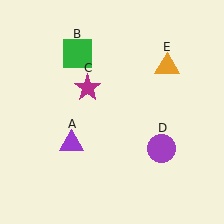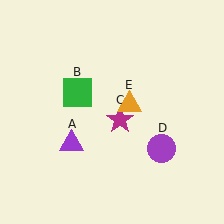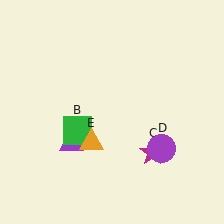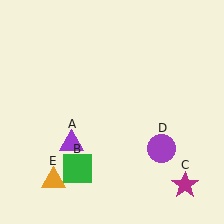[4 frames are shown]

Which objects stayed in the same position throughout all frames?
Purple triangle (object A) and purple circle (object D) remained stationary.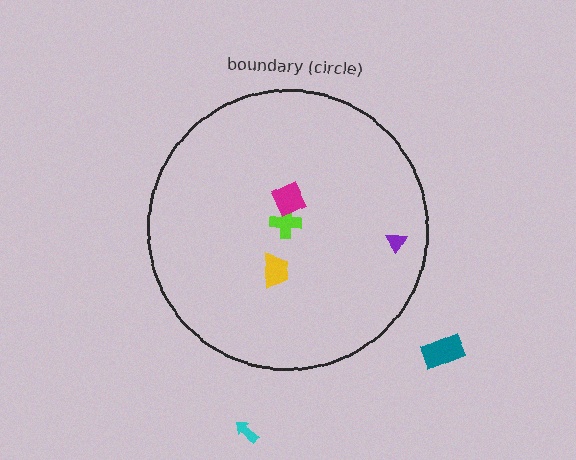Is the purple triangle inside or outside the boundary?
Inside.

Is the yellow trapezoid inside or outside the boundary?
Inside.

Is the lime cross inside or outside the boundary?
Inside.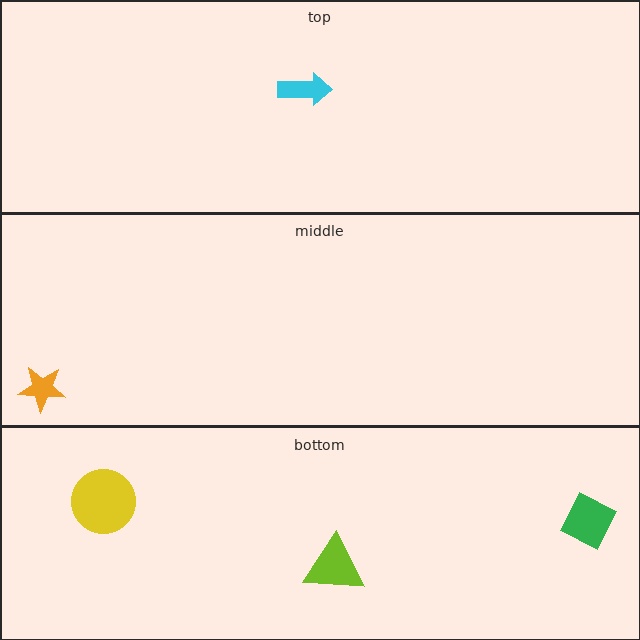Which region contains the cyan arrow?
The top region.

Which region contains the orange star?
The middle region.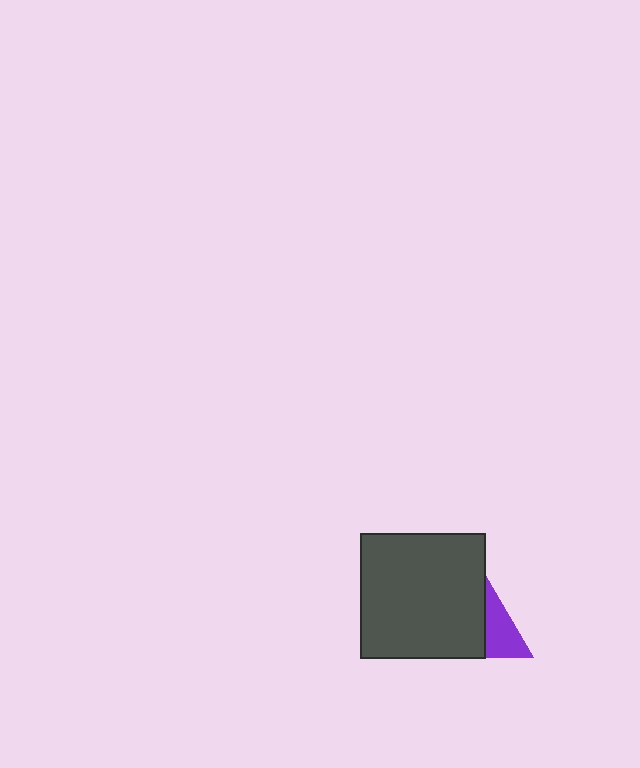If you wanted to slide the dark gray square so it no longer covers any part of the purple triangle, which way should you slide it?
Slide it left — that is the most direct way to separate the two shapes.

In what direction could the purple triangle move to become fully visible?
The purple triangle could move right. That would shift it out from behind the dark gray square entirely.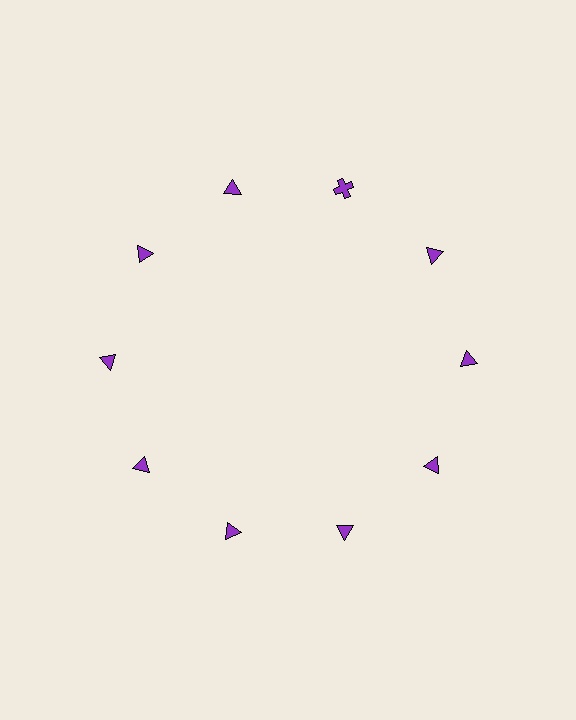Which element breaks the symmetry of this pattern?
The purple cross at roughly the 1 o'clock position breaks the symmetry. All other shapes are purple triangles.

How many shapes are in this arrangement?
There are 10 shapes arranged in a ring pattern.